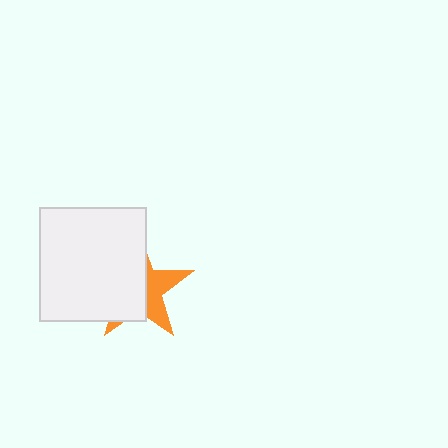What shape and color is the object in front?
The object in front is a white rectangle.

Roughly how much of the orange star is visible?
A small part of it is visible (roughly 38%).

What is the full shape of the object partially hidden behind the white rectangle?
The partially hidden object is an orange star.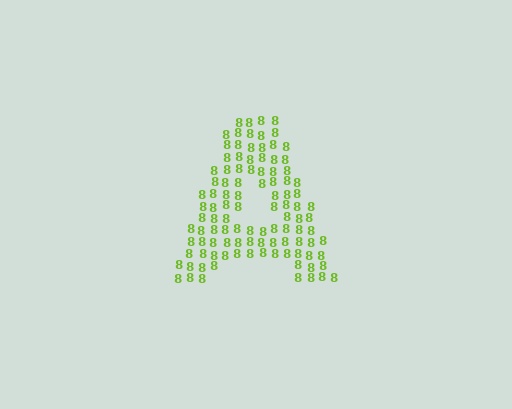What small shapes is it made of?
It is made of small digit 8's.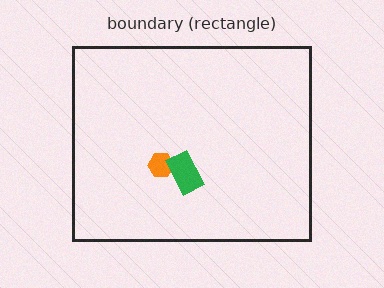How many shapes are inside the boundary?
2 inside, 0 outside.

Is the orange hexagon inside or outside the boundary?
Inside.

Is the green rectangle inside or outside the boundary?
Inside.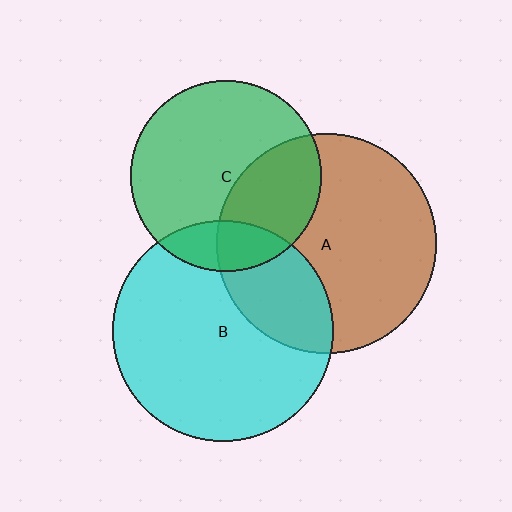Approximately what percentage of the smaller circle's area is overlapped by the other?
Approximately 35%.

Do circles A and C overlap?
Yes.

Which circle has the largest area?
Circle B (cyan).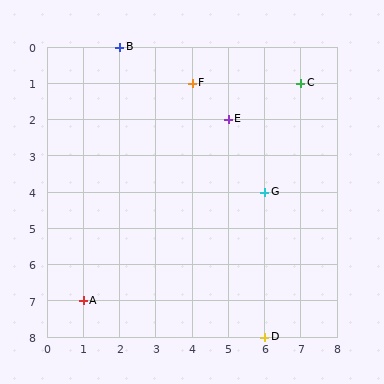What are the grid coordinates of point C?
Point C is at grid coordinates (7, 1).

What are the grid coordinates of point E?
Point E is at grid coordinates (5, 2).